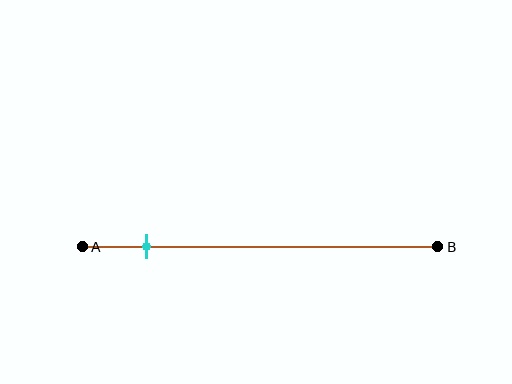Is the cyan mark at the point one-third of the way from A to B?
No, the mark is at about 20% from A, not at the 33% one-third point.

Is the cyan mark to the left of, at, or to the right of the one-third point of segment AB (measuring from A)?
The cyan mark is to the left of the one-third point of segment AB.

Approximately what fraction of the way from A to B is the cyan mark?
The cyan mark is approximately 20% of the way from A to B.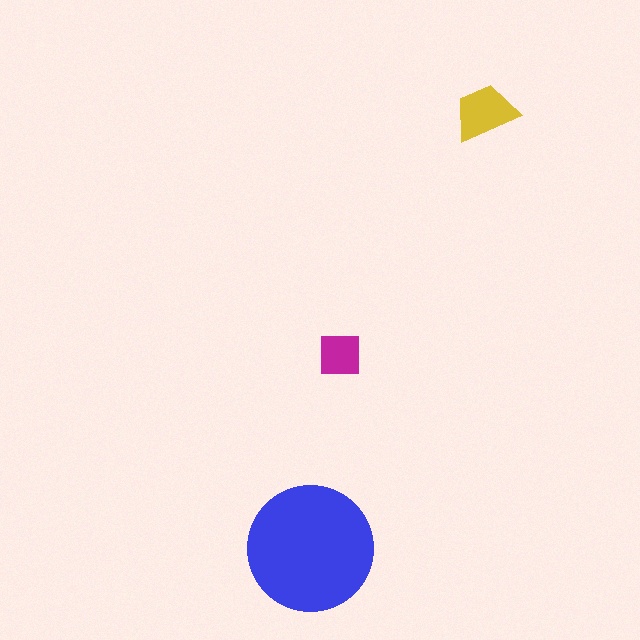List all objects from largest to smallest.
The blue circle, the yellow trapezoid, the magenta square.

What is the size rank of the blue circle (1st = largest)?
1st.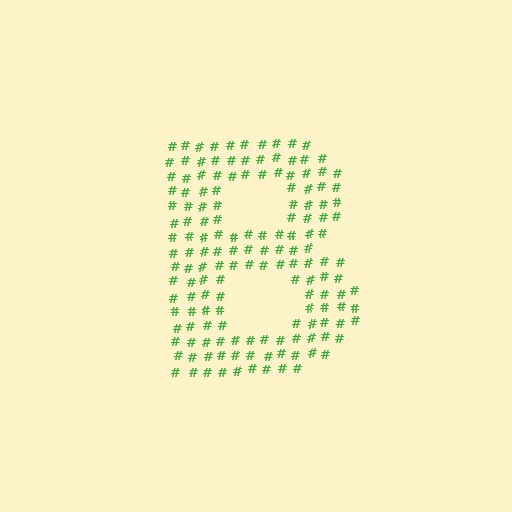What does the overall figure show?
The overall figure shows the letter B.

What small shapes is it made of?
It is made of small hash symbols.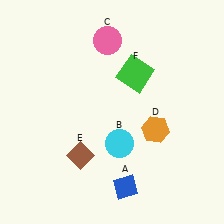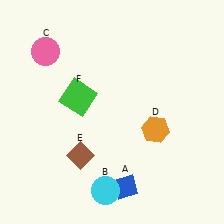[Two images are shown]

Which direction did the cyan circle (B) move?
The cyan circle (B) moved down.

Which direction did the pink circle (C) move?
The pink circle (C) moved left.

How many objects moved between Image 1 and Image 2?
3 objects moved between the two images.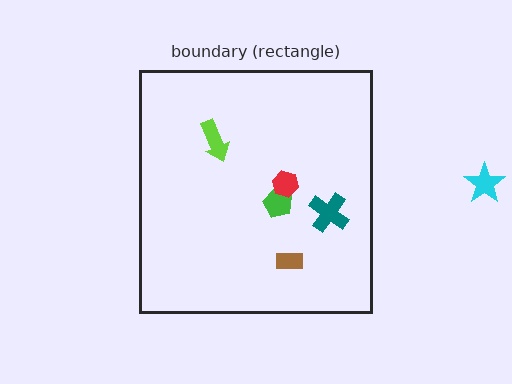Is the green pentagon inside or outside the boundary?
Inside.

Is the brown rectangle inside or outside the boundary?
Inside.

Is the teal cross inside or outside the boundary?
Inside.